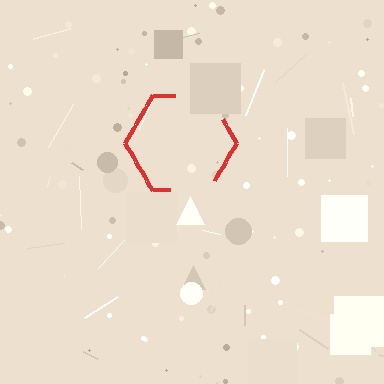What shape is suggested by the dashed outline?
The dashed outline suggests a hexagon.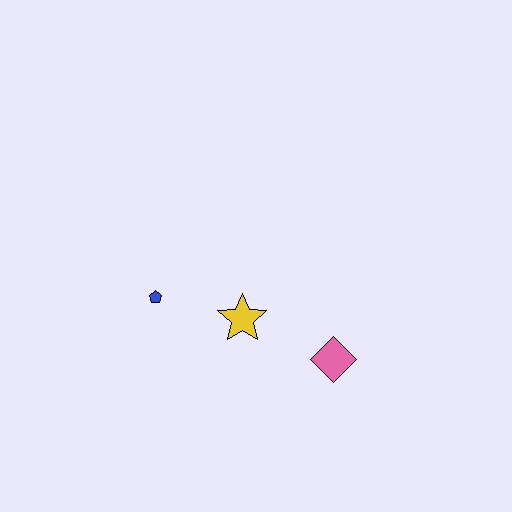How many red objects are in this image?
There are no red objects.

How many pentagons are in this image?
There is 1 pentagon.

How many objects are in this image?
There are 3 objects.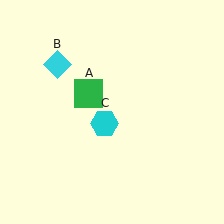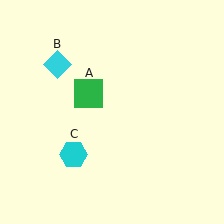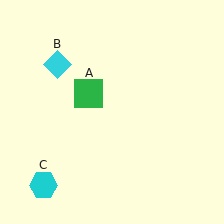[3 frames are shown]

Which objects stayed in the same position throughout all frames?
Green square (object A) and cyan diamond (object B) remained stationary.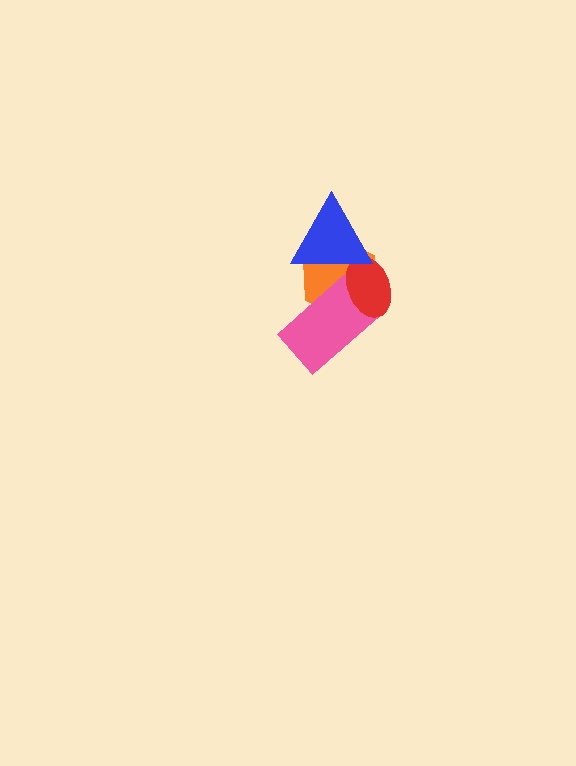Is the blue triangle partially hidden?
No, no other shape covers it.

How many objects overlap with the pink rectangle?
2 objects overlap with the pink rectangle.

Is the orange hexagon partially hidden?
Yes, it is partially covered by another shape.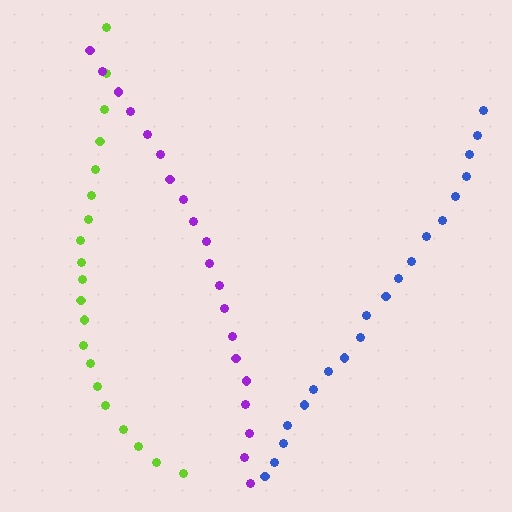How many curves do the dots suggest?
There are 3 distinct paths.